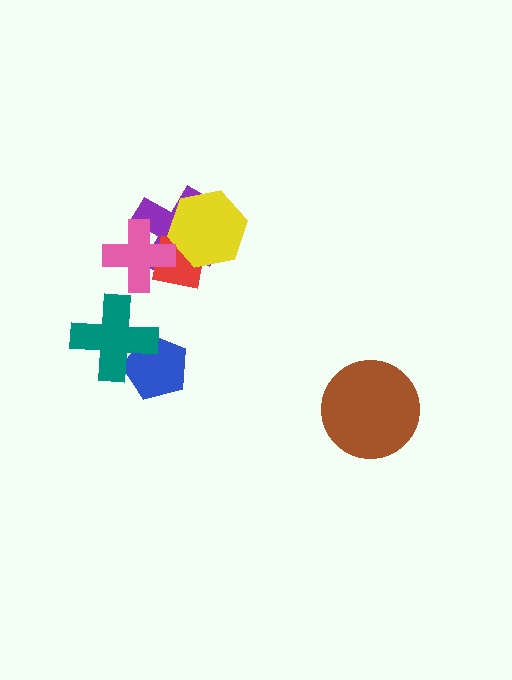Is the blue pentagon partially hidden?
Yes, it is partially covered by another shape.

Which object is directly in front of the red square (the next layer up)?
The yellow hexagon is directly in front of the red square.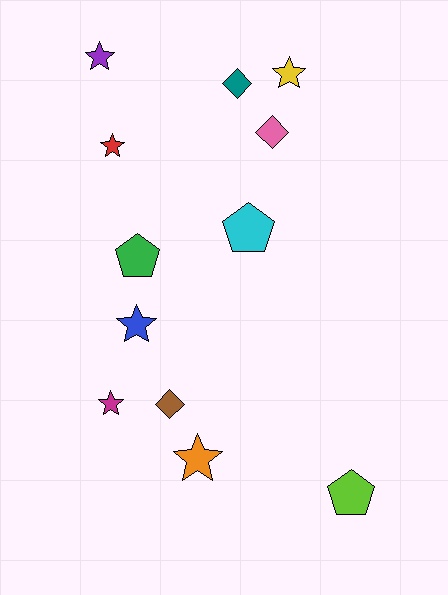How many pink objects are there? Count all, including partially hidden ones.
There is 1 pink object.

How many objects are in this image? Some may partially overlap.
There are 12 objects.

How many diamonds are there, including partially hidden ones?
There are 3 diamonds.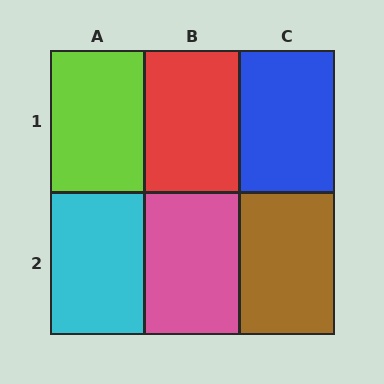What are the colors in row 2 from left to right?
Cyan, pink, brown.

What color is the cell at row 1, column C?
Blue.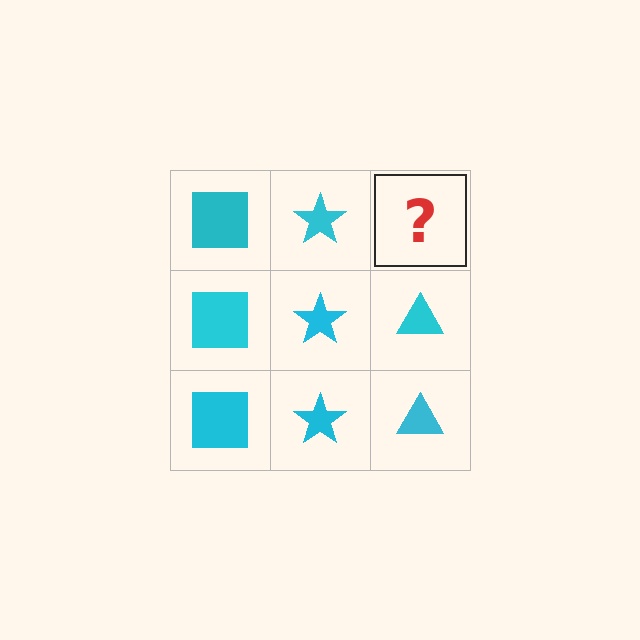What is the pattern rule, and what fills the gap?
The rule is that each column has a consistent shape. The gap should be filled with a cyan triangle.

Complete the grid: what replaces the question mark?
The question mark should be replaced with a cyan triangle.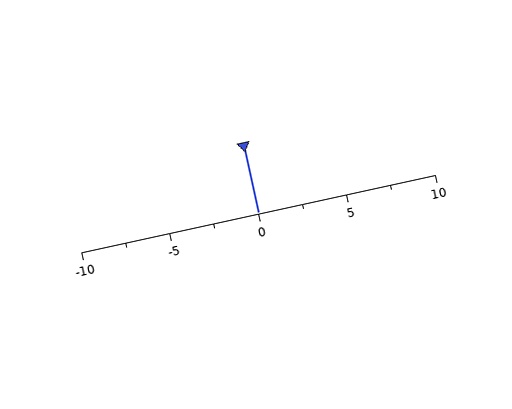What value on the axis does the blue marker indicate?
The marker indicates approximately 0.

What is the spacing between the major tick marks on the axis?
The major ticks are spaced 5 apart.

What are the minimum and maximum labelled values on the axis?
The axis runs from -10 to 10.